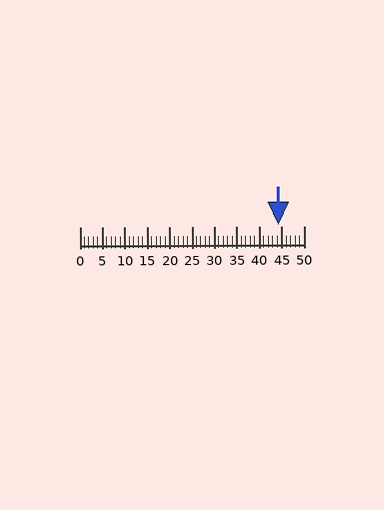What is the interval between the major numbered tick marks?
The major tick marks are spaced 5 units apart.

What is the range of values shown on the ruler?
The ruler shows values from 0 to 50.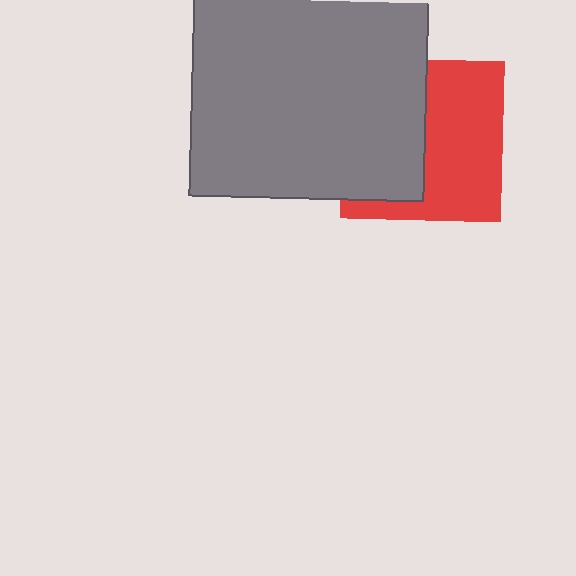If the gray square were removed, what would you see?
You would see the complete red square.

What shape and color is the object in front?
The object in front is a gray square.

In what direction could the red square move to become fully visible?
The red square could move right. That would shift it out from behind the gray square entirely.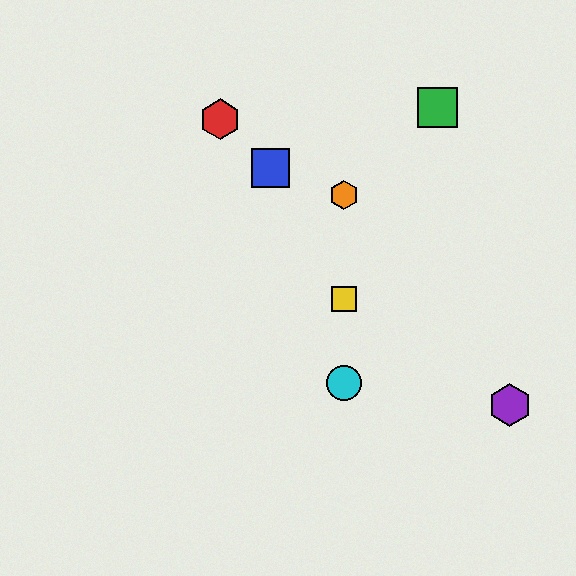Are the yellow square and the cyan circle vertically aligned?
Yes, both are at x≈344.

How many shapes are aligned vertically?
3 shapes (the yellow square, the orange hexagon, the cyan circle) are aligned vertically.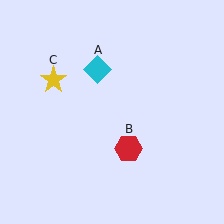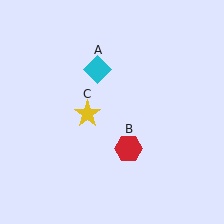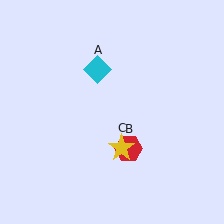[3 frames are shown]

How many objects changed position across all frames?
1 object changed position: yellow star (object C).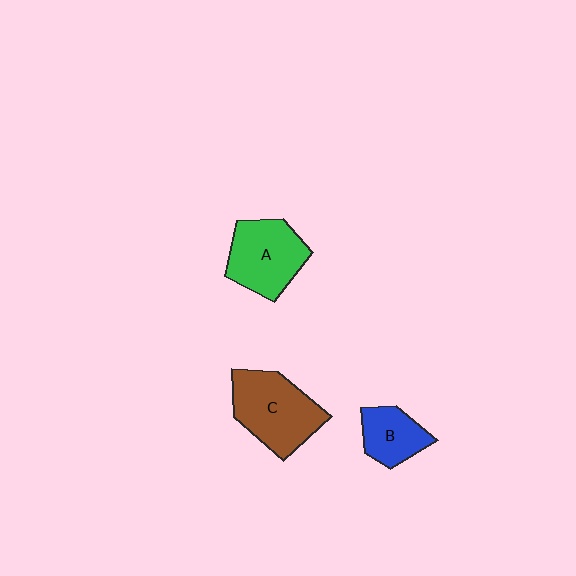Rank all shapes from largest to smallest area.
From largest to smallest: C (brown), A (green), B (blue).